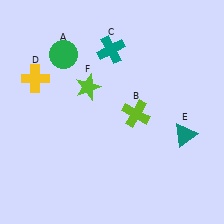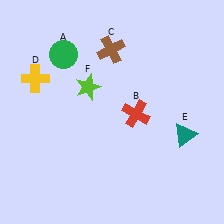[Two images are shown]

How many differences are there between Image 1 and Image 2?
There are 2 differences between the two images.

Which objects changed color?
B changed from lime to red. C changed from teal to brown.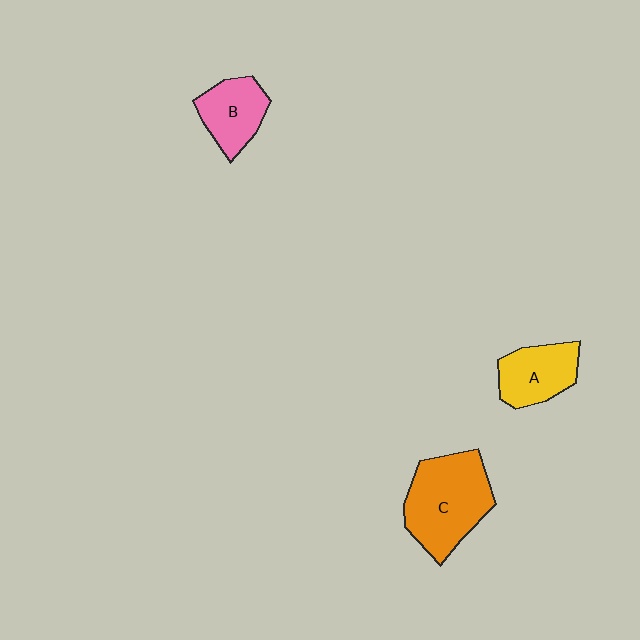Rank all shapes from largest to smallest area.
From largest to smallest: C (orange), A (yellow), B (pink).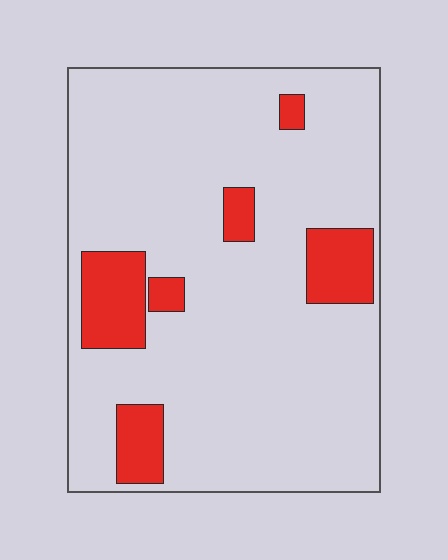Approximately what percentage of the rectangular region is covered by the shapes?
Approximately 15%.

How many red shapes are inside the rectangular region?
6.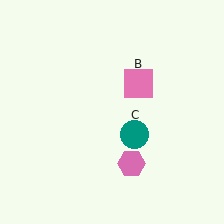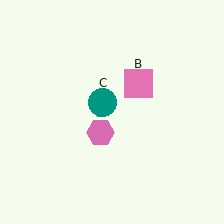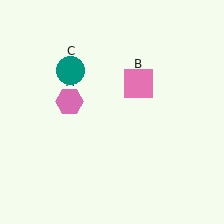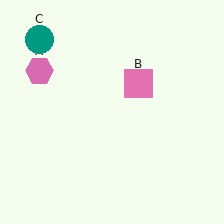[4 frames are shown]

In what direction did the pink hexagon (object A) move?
The pink hexagon (object A) moved up and to the left.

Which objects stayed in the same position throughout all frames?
Pink square (object B) remained stationary.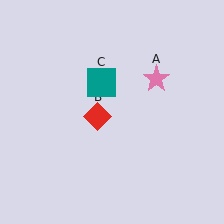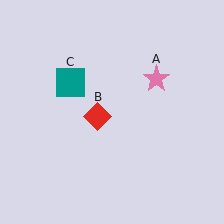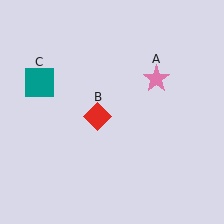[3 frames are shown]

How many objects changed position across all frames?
1 object changed position: teal square (object C).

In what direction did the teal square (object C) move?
The teal square (object C) moved left.